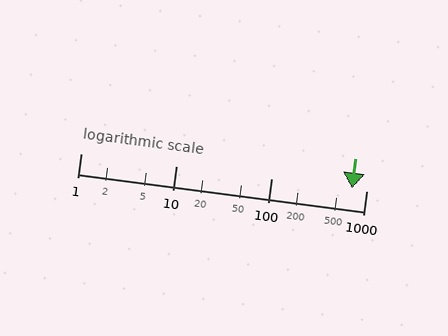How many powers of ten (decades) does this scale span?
The scale spans 3 decades, from 1 to 1000.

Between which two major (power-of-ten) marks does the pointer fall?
The pointer is between 100 and 1000.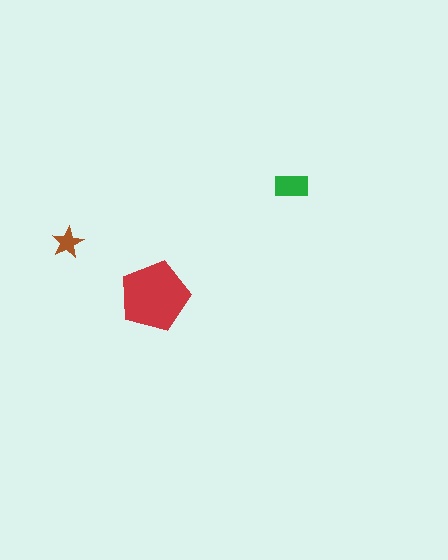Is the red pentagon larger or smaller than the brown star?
Larger.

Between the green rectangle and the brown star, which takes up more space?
The green rectangle.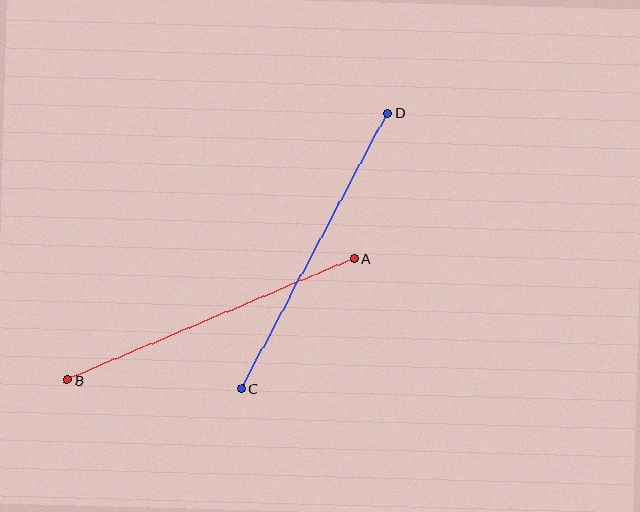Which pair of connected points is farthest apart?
Points C and D are farthest apart.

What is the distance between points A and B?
The distance is approximately 312 pixels.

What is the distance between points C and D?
The distance is approximately 312 pixels.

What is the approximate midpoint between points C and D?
The midpoint is at approximately (315, 251) pixels.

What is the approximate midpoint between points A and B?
The midpoint is at approximately (211, 319) pixels.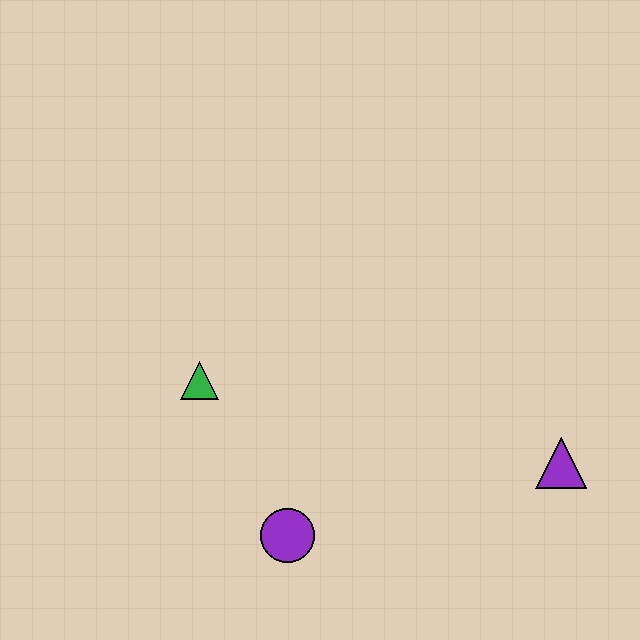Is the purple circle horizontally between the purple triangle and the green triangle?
Yes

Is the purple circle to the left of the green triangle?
No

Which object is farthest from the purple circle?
The purple triangle is farthest from the purple circle.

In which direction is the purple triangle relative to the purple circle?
The purple triangle is to the right of the purple circle.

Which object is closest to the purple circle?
The green triangle is closest to the purple circle.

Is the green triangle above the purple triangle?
Yes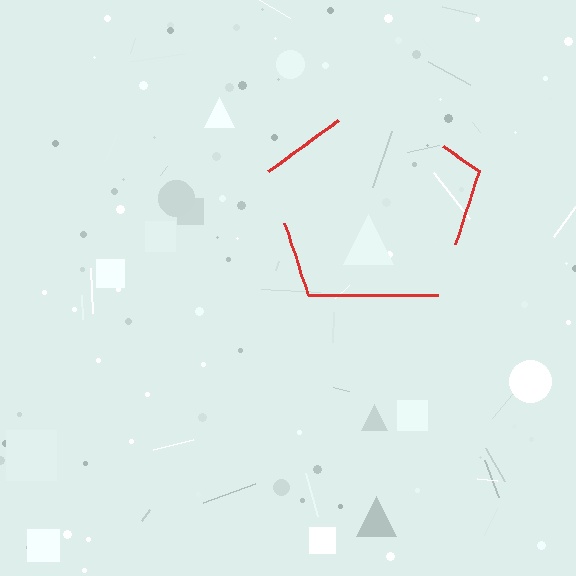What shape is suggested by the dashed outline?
The dashed outline suggests a pentagon.